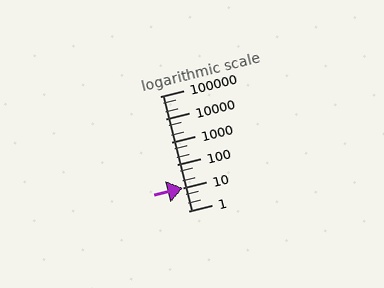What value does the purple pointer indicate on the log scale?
The pointer indicates approximately 9.7.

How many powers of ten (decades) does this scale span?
The scale spans 5 decades, from 1 to 100000.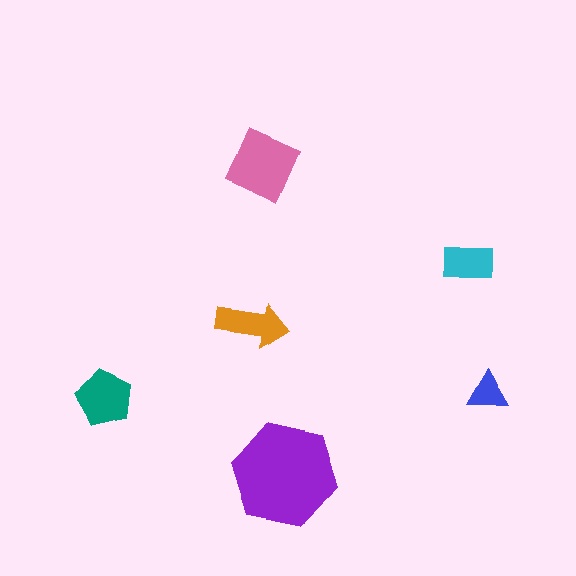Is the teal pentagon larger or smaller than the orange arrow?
Larger.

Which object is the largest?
The purple hexagon.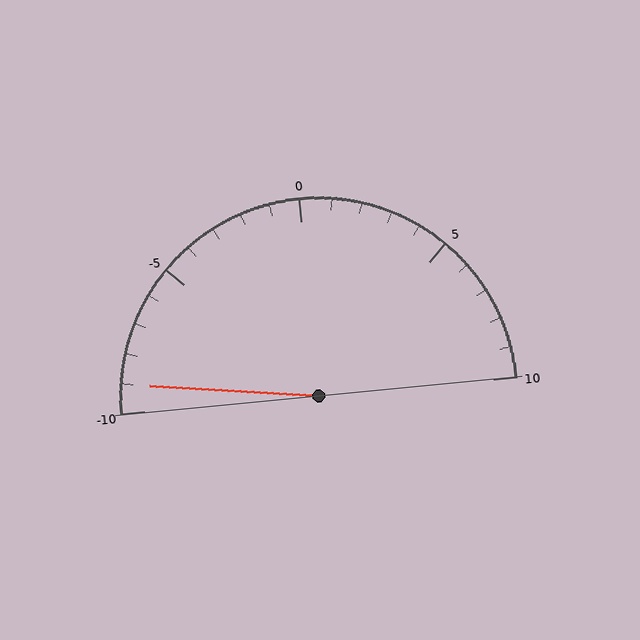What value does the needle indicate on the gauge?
The needle indicates approximately -9.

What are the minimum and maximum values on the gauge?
The gauge ranges from -10 to 10.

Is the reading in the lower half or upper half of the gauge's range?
The reading is in the lower half of the range (-10 to 10).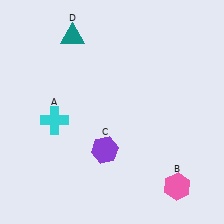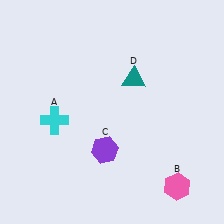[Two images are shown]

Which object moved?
The teal triangle (D) moved right.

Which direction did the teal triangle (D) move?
The teal triangle (D) moved right.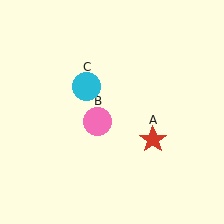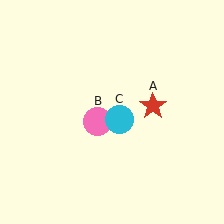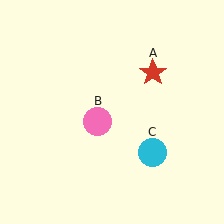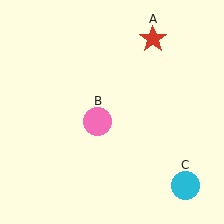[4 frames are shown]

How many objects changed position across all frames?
2 objects changed position: red star (object A), cyan circle (object C).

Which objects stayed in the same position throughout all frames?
Pink circle (object B) remained stationary.